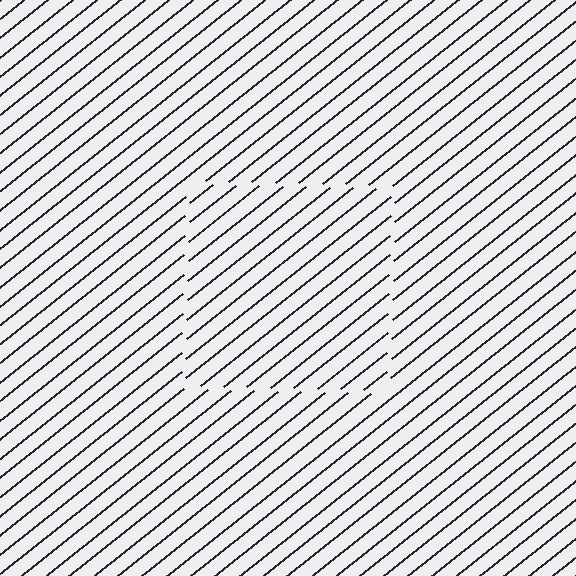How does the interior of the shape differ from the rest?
The interior of the shape contains the same grating, shifted by half a period — the contour is defined by the phase discontinuity where line-ends from the inner and outer gratings abut.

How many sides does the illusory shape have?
4 sides — the line-ends trace a square.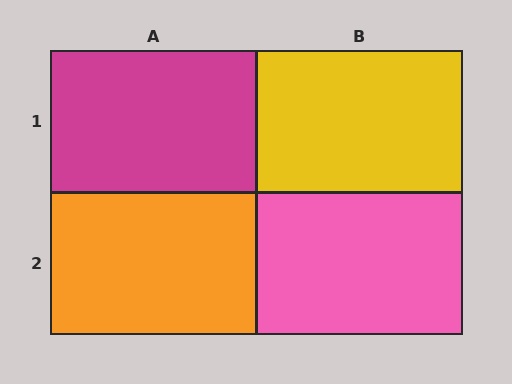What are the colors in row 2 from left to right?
Orange, pink.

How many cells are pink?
1 cell is pink.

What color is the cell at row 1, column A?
Magenta.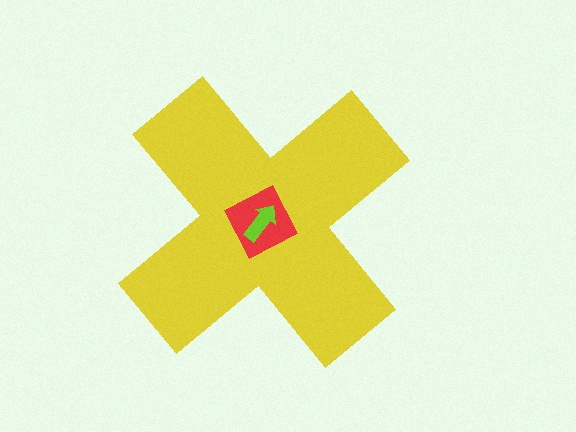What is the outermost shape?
The yellow cross.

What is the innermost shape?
The lime arrow.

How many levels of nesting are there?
3.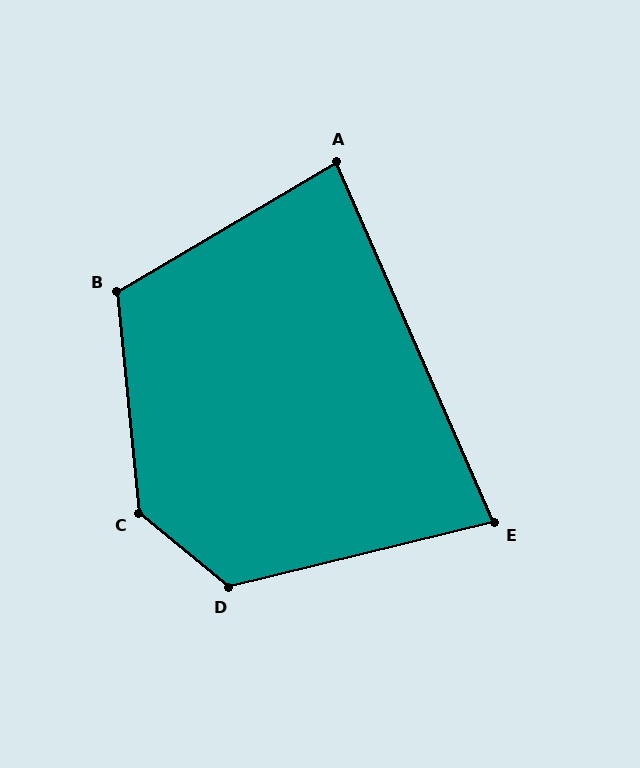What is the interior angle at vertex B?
Approximately 115 degrees (obtuse).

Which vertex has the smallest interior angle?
E, at approximately 80 degrees.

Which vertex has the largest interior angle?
C, at approximately 135 degrees.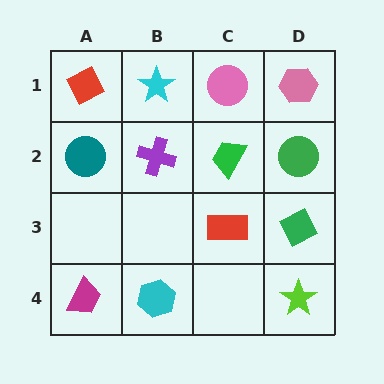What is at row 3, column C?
A red rectangle.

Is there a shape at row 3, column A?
No, that cell is empty.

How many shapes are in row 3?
2 shapes.